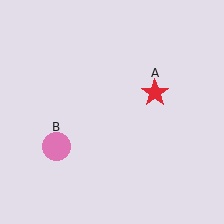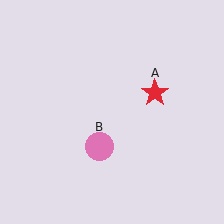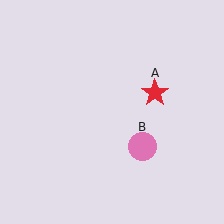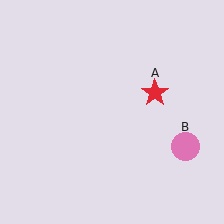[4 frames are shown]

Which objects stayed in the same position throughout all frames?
Red star (object A) remained stationary.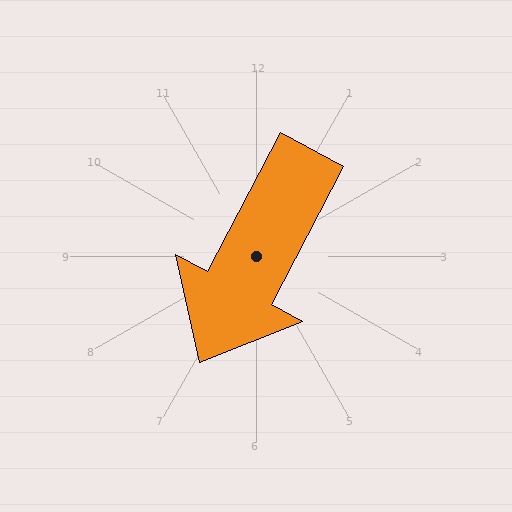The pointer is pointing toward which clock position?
Roughly 7 o'clock.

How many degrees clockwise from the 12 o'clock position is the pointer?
Approximately 208 degrees.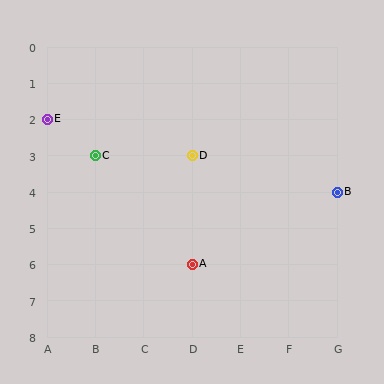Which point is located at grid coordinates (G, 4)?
Point B is at (G, 4).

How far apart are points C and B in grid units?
Points C and B are 5 columns and 1 row apart (about 5.1 grid units diagonally).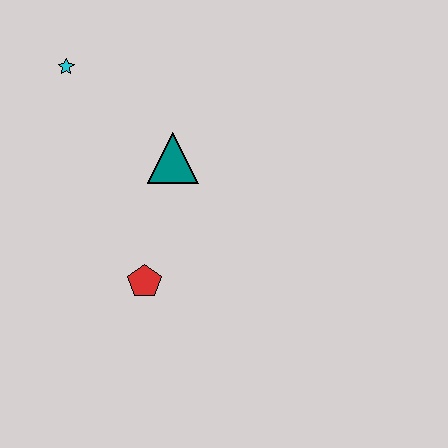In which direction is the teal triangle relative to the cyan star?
The teal triangle is to the right of the cyan star.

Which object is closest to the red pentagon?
The teal triangle is closest to the red pentagon.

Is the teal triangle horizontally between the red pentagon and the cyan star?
No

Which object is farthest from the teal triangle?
The cyan star is farthest from the teal triangle.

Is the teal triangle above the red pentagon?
Yes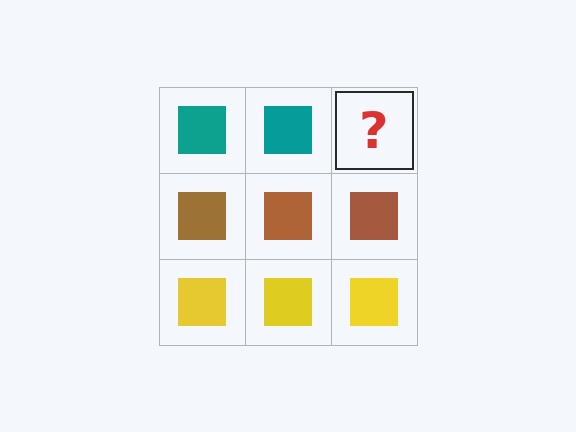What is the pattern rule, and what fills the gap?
The rule is that each row has a consistent color. The gap should be filled with a teal square.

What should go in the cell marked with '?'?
The missing cell should contain a teal square.